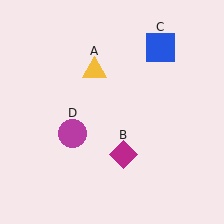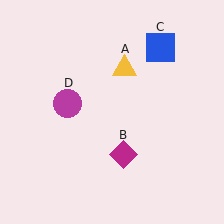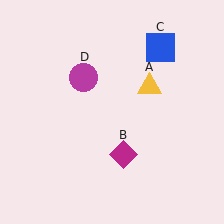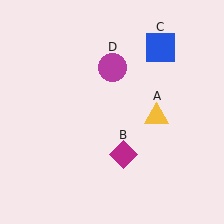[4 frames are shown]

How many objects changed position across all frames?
2 objects changed position: yellow triangle (object A), magenta circle (object D).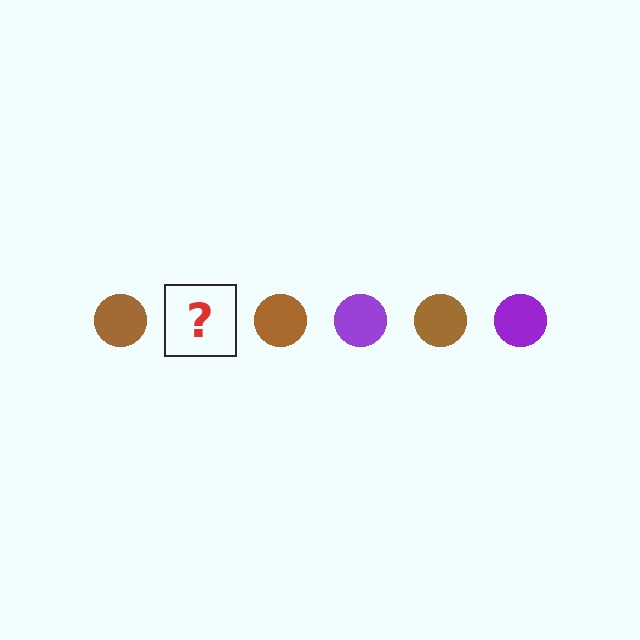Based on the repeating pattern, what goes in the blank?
The blank should be a purple circle.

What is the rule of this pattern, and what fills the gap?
The rule is that the pattern cycles through brown, purple circles. The gap should be filled with a purple circle.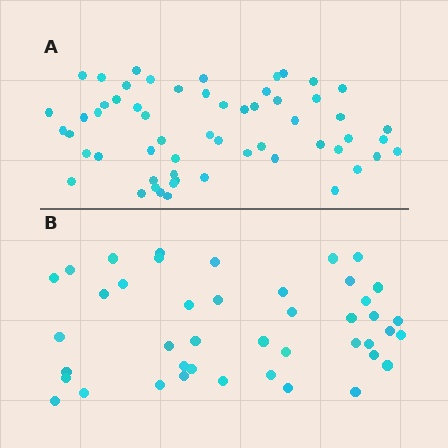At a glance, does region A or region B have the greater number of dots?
Region A (the top region) has more dots.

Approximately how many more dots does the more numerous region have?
Region A has approximately 15 more dots than region B.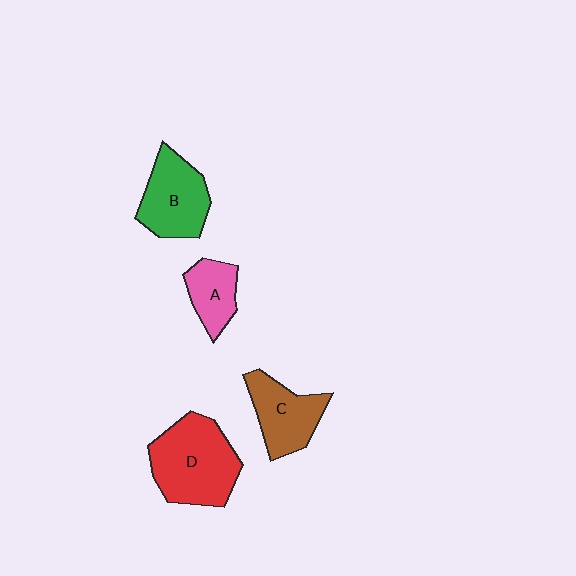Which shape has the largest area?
Shape D (red).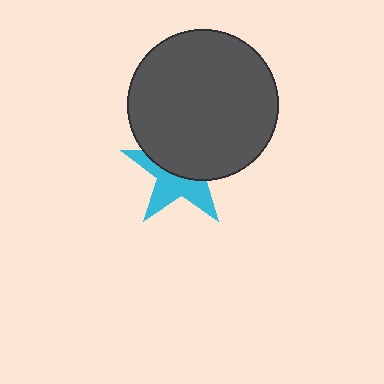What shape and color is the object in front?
The object in front is a dark gray circle.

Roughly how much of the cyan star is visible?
About half of it is visible (roughly 46%).